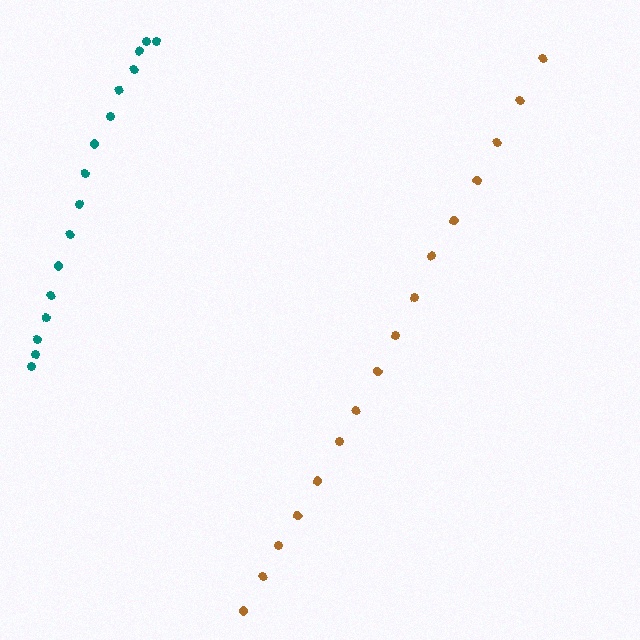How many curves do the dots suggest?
There are 2 distinct paths.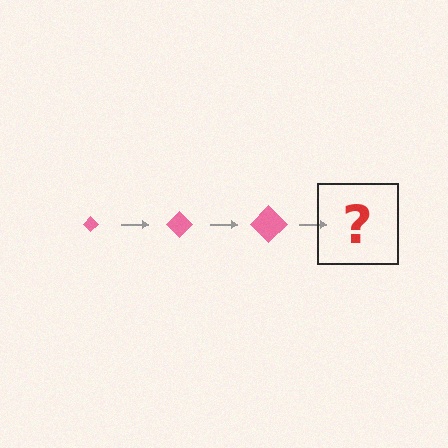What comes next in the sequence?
The next element should be a pink diamond, larger than the previous one.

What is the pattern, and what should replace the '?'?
The pattern is that the diamond gets progressively larger each step. The '?' should be a pink diamond, larger than the previous one.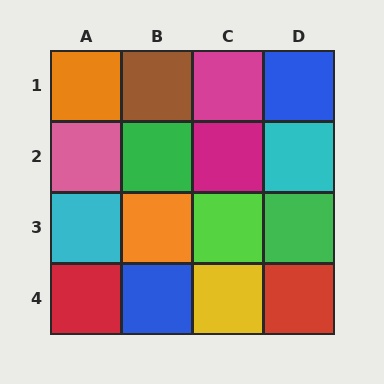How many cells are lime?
1 cell is lime.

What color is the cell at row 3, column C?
Lime.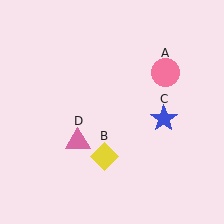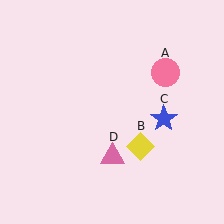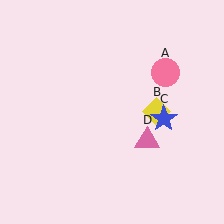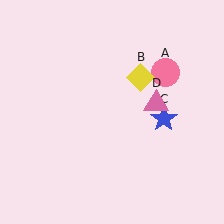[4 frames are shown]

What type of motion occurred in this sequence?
The yellow diamond (object B), pink triangle (object D) rotated counterclockwise around the center of the scene.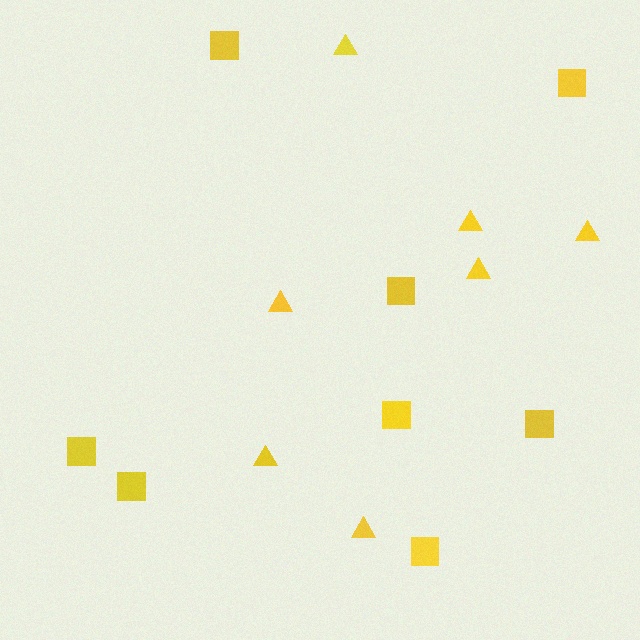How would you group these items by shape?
There are 2 groups: one group of squares (8) and one group of triangles (7).